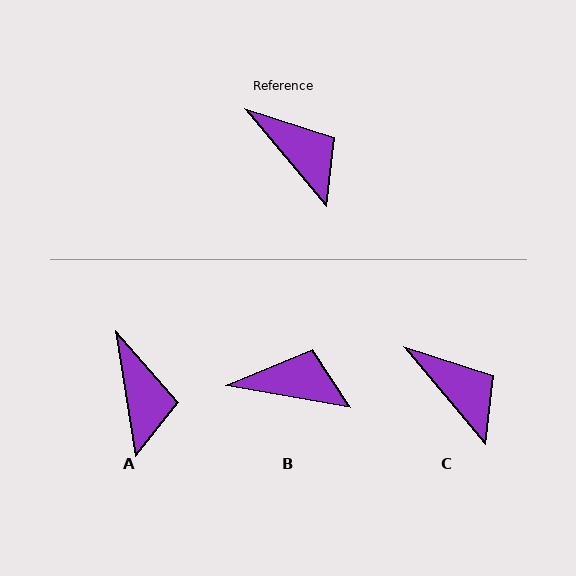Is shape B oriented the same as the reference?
No, it is off by about 40 degrees.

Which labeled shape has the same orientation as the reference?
C.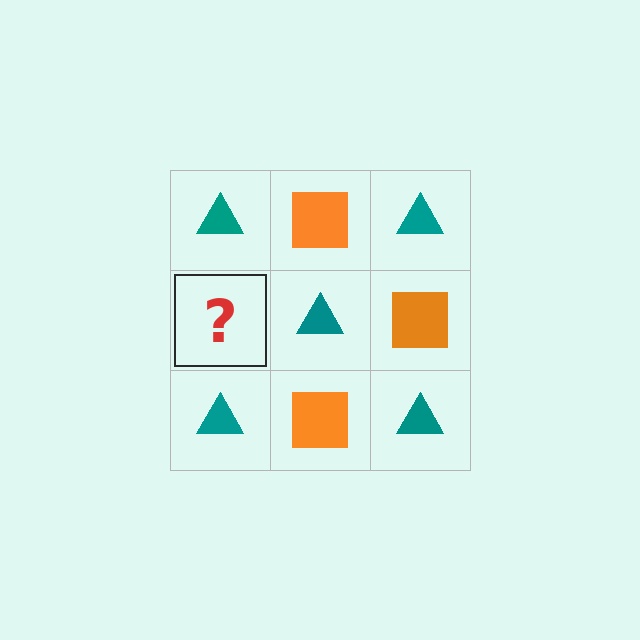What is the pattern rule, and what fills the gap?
The rule is that it alternates teal triangle and orange square in a checkerboard pattern. The gap should be filled with an orange square.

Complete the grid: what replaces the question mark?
The question mark should be replaced with an orange square.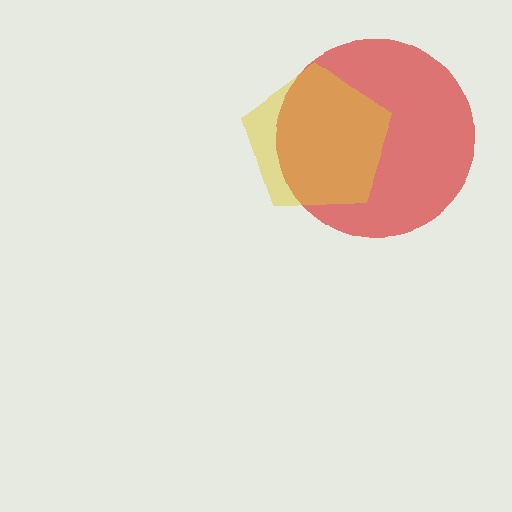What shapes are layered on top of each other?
The layered shapes are: a red circle, a yellow pentagon.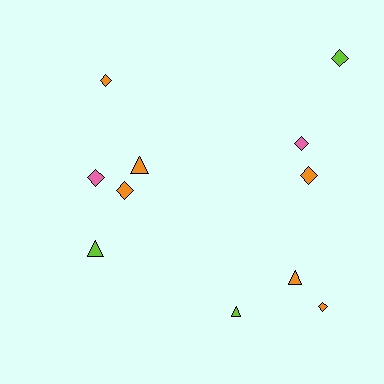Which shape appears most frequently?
Diamond, with 7 objects.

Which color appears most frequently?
Orange, with 6 objects.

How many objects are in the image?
There are 11 objects.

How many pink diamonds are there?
There are 2 pink diamonds.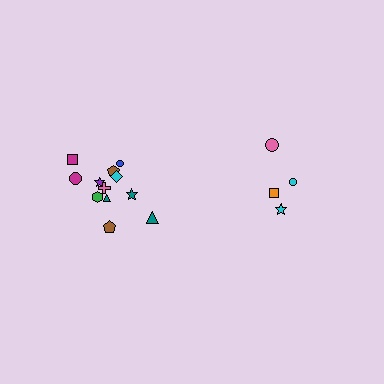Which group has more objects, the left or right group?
The left group.